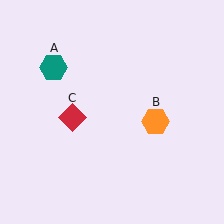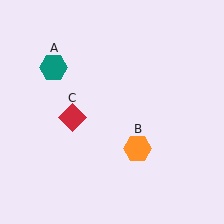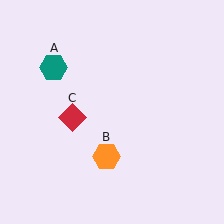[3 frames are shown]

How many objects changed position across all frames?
1 object changed position: orange hexagon (object B).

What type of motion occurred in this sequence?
The orange hexagon (object B) rotated clockwise around the center of the scene.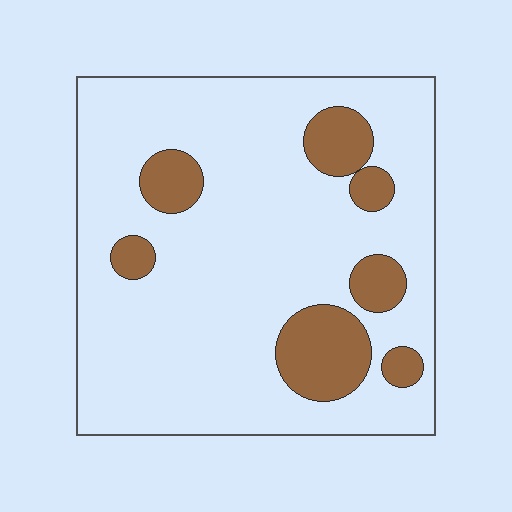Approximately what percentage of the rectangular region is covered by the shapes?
Approximately 15%.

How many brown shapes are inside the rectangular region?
7.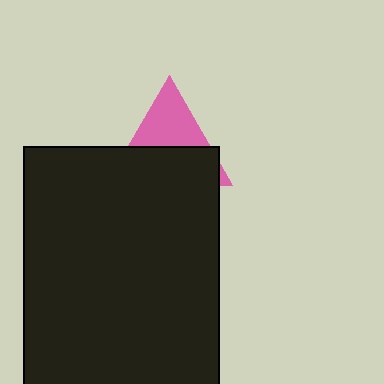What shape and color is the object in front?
The object in front is a black rectangle.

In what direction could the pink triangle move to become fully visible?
The pink triangle could move up. That would shift it out from behind the black rectangle entirely.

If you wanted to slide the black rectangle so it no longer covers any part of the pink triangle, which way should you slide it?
Slide it down — that is the most direct way to separate the two shapes.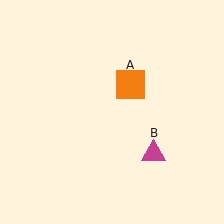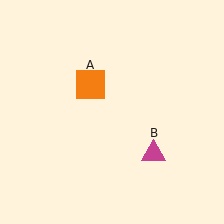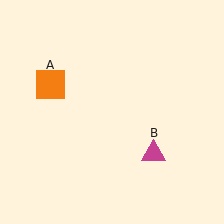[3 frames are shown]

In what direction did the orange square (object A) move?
The orange square (object A) moved left.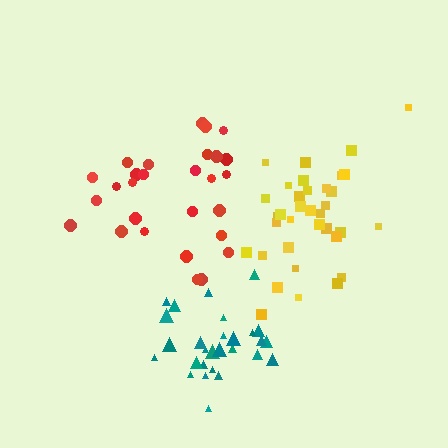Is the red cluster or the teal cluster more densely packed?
Teal.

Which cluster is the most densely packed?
Teal.